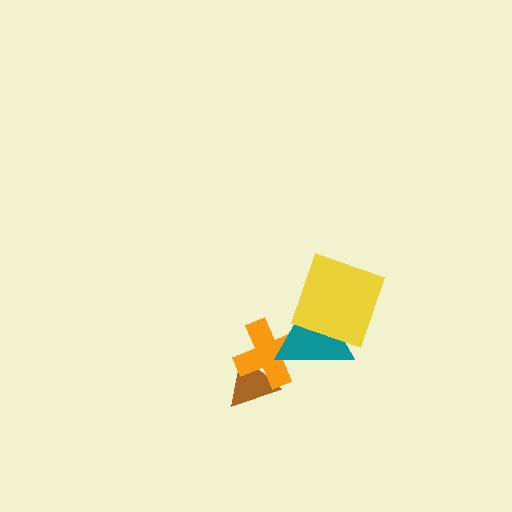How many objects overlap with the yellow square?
1 object overlaps with the yellow square.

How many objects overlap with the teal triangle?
2 objects overlap with the teal triangle.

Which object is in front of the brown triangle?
The orange cross is in front of the brown triangle.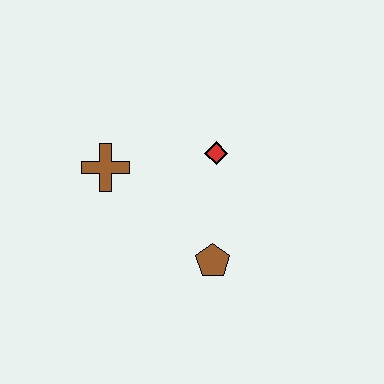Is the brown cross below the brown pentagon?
No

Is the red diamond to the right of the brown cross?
Yes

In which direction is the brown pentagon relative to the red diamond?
The brown pentagon is below the red diamond.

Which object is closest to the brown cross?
The red diamond is closest to the brown cross.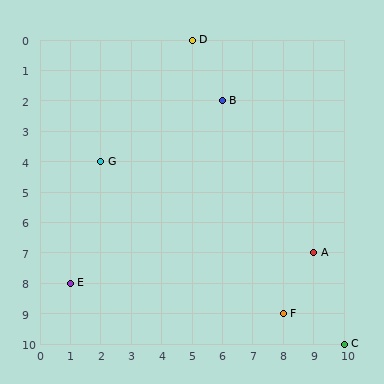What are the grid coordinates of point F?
Point F is at grid coordinates (8, 9).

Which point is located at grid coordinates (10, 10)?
Point C is at (10, 10).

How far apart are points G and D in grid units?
Points G and D are 3 columns and 4 rows apart (about 5.0 grid units diagonally).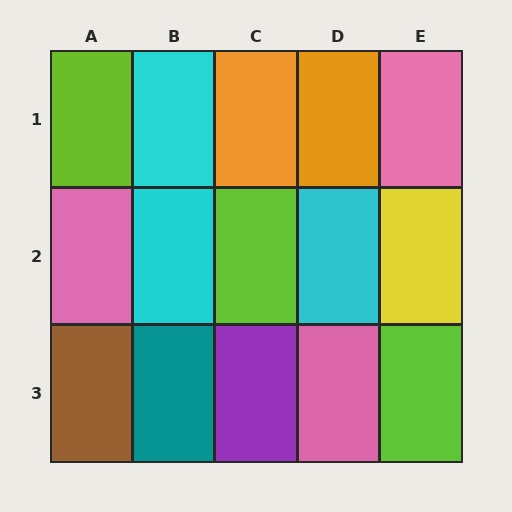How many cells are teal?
1 cell is teal.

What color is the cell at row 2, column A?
Pink.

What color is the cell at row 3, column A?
Brown.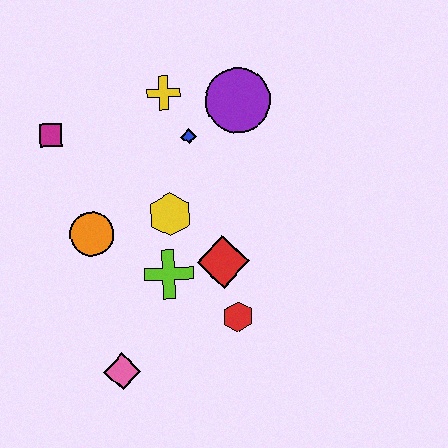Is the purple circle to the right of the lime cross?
Yes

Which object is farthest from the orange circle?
The purple circle is farthest from the orange circle.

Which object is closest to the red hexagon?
The red diamond is closest to the red hexagon.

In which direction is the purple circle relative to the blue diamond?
The purple circle is to the right of the blue diamond.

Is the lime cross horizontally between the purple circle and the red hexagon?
No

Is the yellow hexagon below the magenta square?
Yes